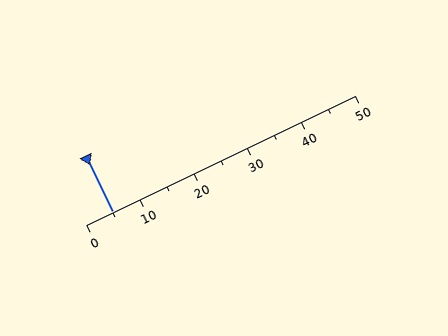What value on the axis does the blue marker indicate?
The marker indicates approximately 5.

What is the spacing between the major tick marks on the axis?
The major ticks are spaced 10 apart.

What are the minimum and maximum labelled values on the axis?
The axis runs from 0 to 50.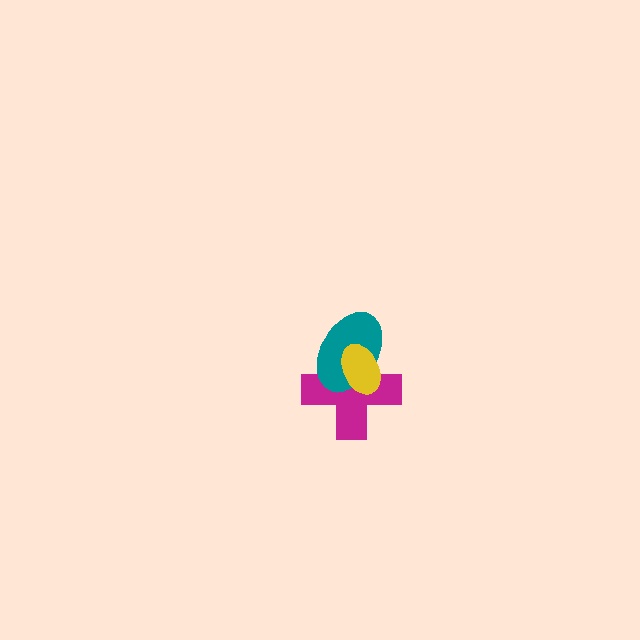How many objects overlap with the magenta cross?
2 objects overlap with the magenta cross.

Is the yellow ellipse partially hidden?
No, no other shape covers it.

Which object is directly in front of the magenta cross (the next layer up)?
The teal ellipse is directly in front of the magenta cross.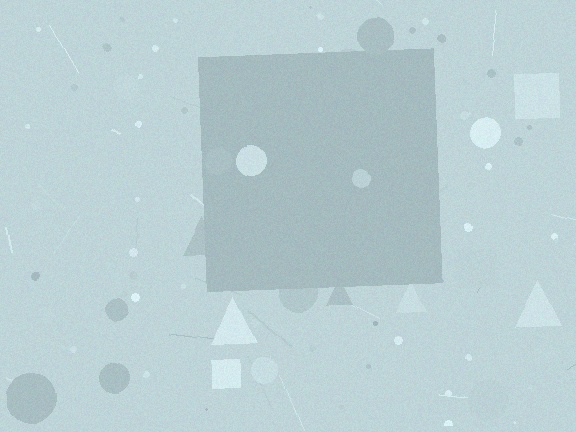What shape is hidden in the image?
A square is hidden in the image.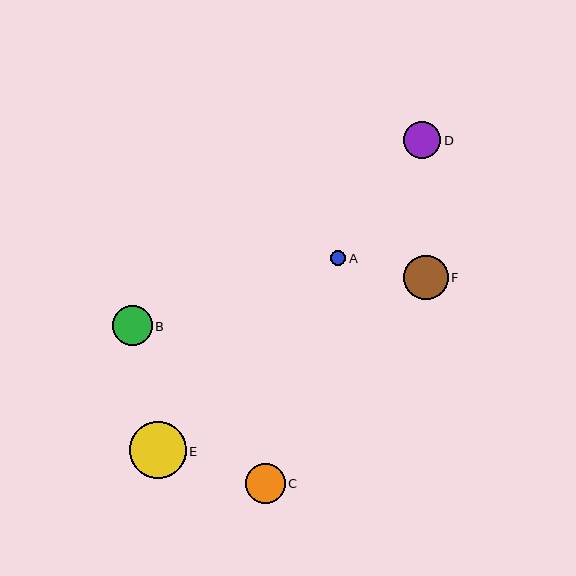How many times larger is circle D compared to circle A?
Circle D is approximately 2.4 times the size of circle A.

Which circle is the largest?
Circle E is the largest with a size of approximately 57 pixels.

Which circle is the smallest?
Circle A is the smallest with a size of approximately 16 pixels.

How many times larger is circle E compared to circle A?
Circle E is approximately 3.6 times the size of circle A.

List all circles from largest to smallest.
From largest to smallest: E, F, B, C, D, A.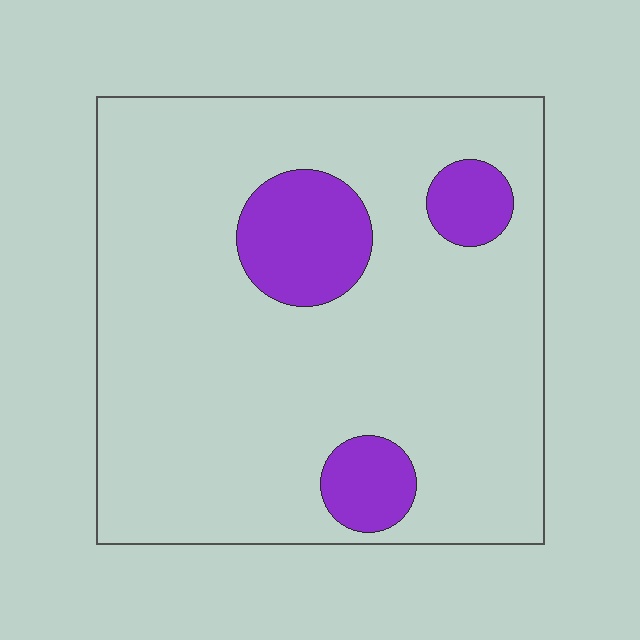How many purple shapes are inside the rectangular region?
3.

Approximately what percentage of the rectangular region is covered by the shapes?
Approximately 15%.